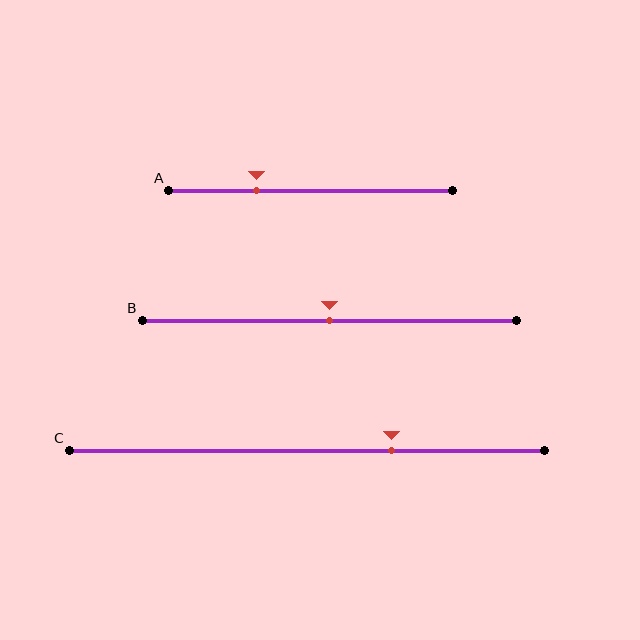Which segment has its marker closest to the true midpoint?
Segment B has its marker closest to the true midpoint.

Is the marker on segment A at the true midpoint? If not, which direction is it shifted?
No, the marker on segment A is shifted to the left by about 19% of the segment length.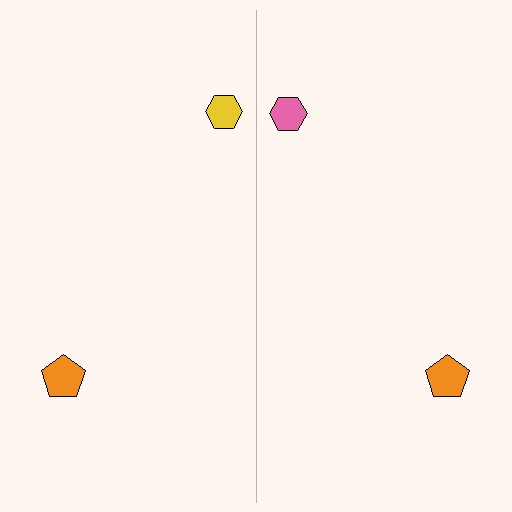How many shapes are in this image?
There are 4 shapes in this image.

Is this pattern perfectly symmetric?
No, the pattern is not perfectly symmetric. The pink hexagon on the right side breaks the symmetry — its mirror counterpart is yellow.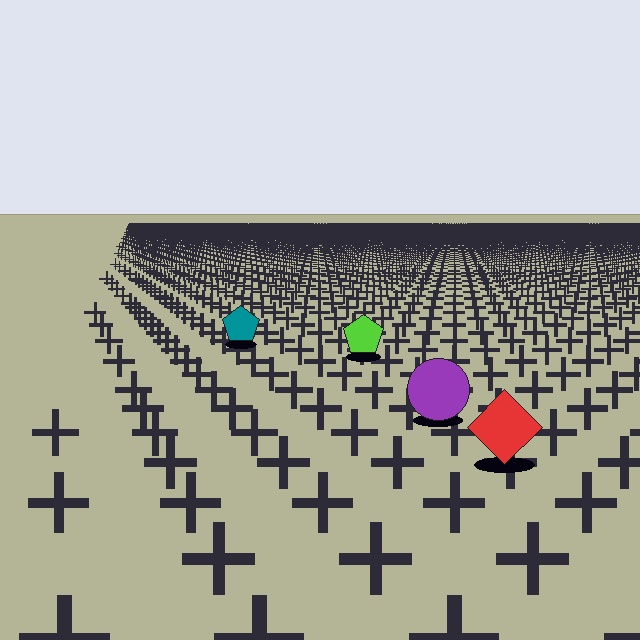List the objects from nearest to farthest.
From nearest to farthest: the red diamond, the purple circle, the lime pentagon, the teal pentagon.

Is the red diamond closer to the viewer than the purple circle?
Yes. The red diamond is closer — you can tell from the texture gradient: the ground texture is coarser near it.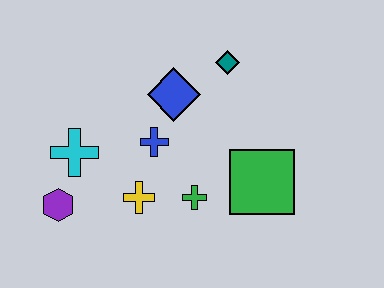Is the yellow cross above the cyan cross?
No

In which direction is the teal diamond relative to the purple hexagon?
The teal diamond is to the right of the purple hexagon.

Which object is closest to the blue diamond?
The blue cross is closest to the blue diamond.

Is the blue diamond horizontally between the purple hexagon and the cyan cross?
No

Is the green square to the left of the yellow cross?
No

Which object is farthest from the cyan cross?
The green square is farthest from the cyan cross.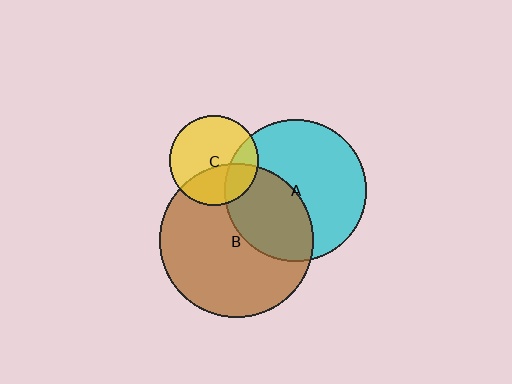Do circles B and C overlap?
Yes.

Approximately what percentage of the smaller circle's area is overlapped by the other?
Approximately 35%.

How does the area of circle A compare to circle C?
Approximately 2.5 times.